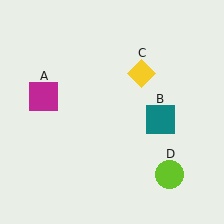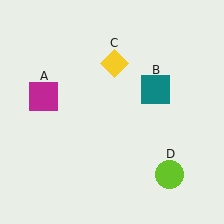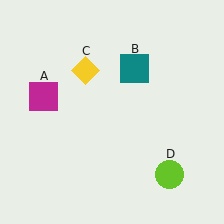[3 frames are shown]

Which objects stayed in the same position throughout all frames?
Magenta square (object A) and lime circle (object D) remained stationary.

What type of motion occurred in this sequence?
The teal square (object B), yellow diamond (object C) rotated counterclockwise around the center of the scene.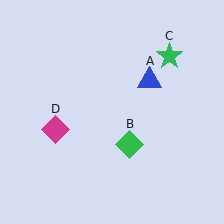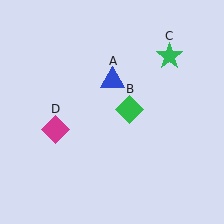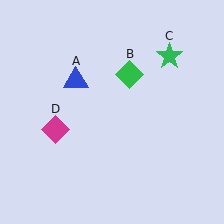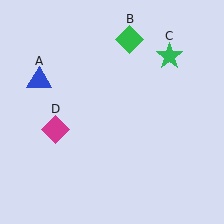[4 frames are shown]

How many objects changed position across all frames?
2 objects changed position: blue triangle (object A), green diamond (object B).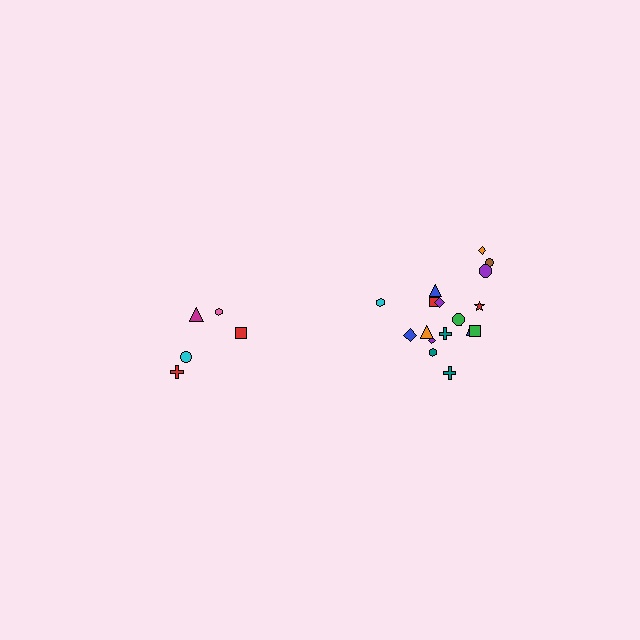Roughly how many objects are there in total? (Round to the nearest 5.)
Roughly 25 objects in total.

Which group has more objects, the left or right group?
The right group.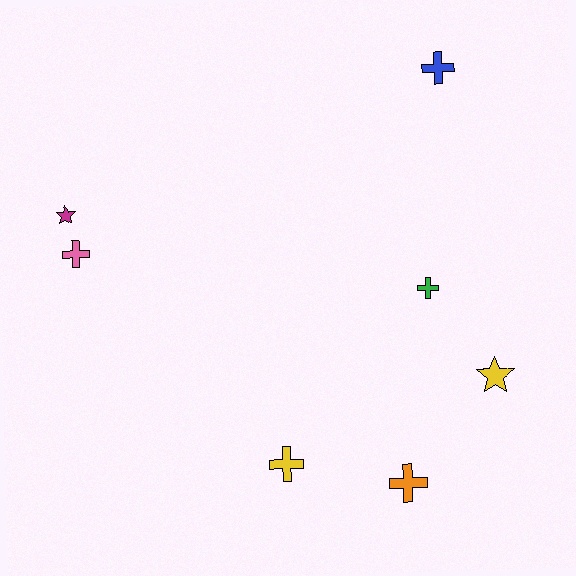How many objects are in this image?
There are 7 objects.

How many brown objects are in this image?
There are no brown objects.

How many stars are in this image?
There are 2 stars.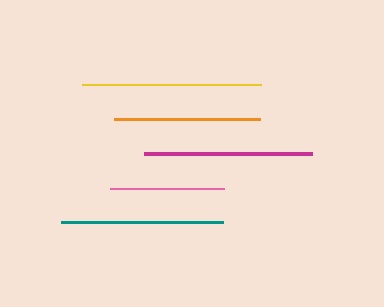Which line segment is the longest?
The yellow line is the longest at approximately 179 pixels.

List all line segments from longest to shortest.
From longest to shortest: yellow, magenta, teal, orange, pink.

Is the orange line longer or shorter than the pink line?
The orange line is longer than the pink line.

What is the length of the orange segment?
The orange segment is approximately 146 pixels long.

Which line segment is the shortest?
The pink line is the shortest at approximately 115 pixels.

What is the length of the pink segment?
The pink segment is approximately 115 pixels long.